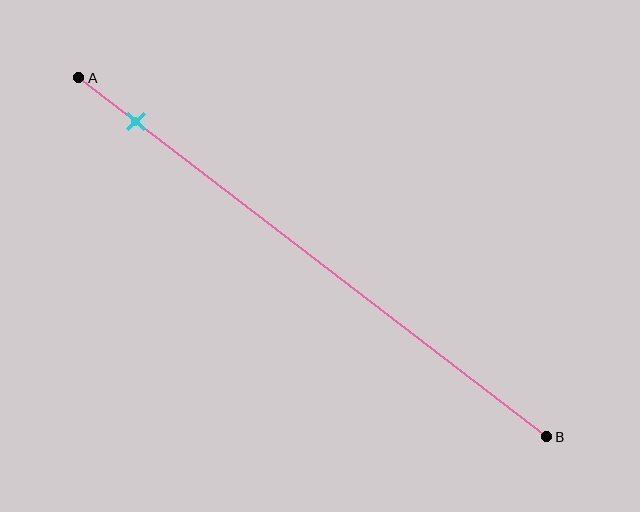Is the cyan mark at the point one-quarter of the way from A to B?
No, the mark is at about 10% from A, not at the 25% one-quarter point.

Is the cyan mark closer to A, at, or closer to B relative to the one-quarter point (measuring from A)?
The cyan mark is closer to point A than the one-quarter point of segment AB.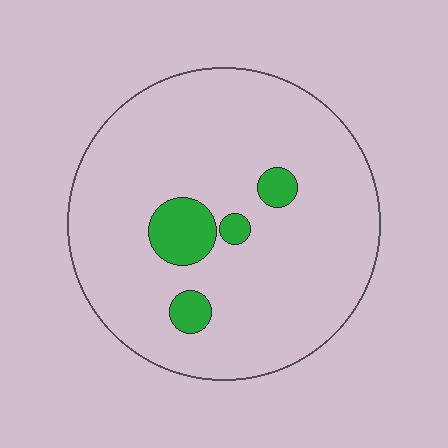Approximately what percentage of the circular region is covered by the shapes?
Approximately 10%.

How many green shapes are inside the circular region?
4.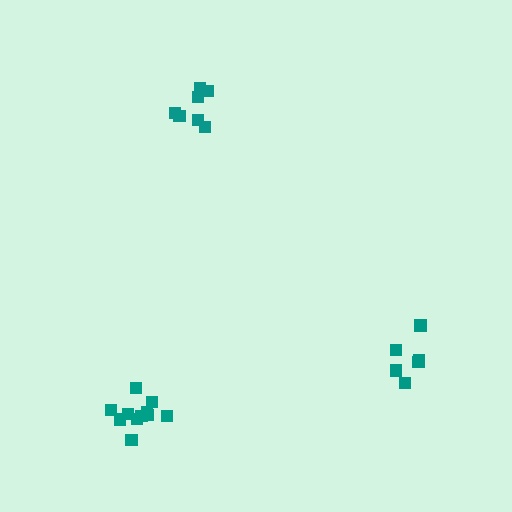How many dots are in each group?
Group 1: 7 dots, Group 2: 6 dots, Group 3: 11 dots (24 total).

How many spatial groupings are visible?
There are 3 spatial groupings.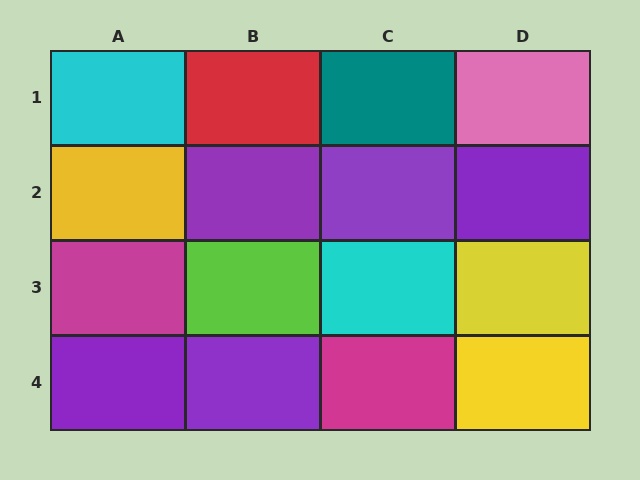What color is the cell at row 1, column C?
Teal.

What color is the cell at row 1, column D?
Pink.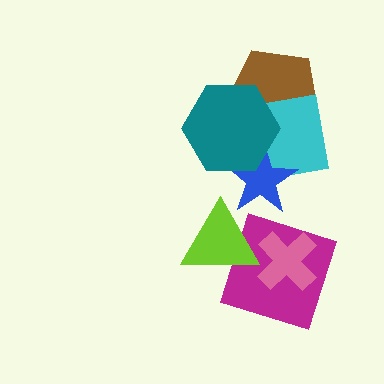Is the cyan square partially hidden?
Yes, it is partially covered by another shape.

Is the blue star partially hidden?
Yes, it is partially covered by another shape.